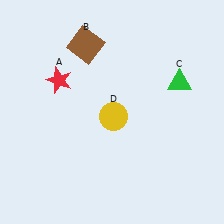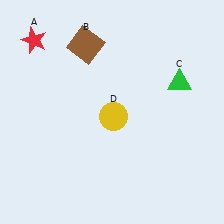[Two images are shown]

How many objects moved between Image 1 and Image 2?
1 object moved between the two images.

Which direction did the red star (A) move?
The red star (A) moved up.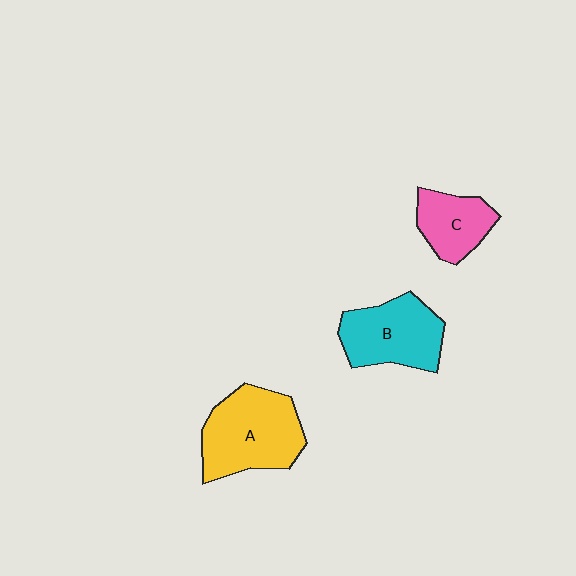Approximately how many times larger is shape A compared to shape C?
Approximately 1.8 times.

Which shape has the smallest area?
Shape C (pink).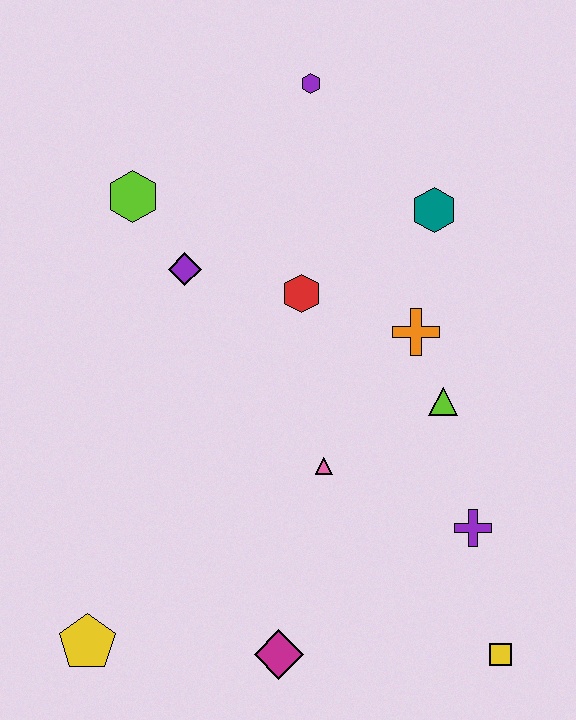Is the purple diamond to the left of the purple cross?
Yes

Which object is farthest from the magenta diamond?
The purple hexagon is farthest from the magenta diamond.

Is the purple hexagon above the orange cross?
Yes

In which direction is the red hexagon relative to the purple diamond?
The red hexagon is to the right of the purple diamond.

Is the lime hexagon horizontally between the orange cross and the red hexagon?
No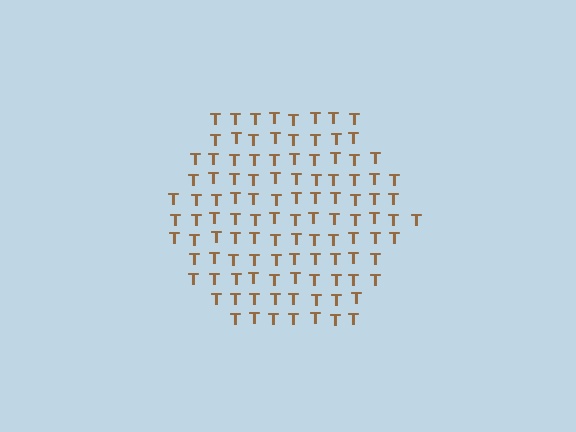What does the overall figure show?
The overall figure shows a hexagon.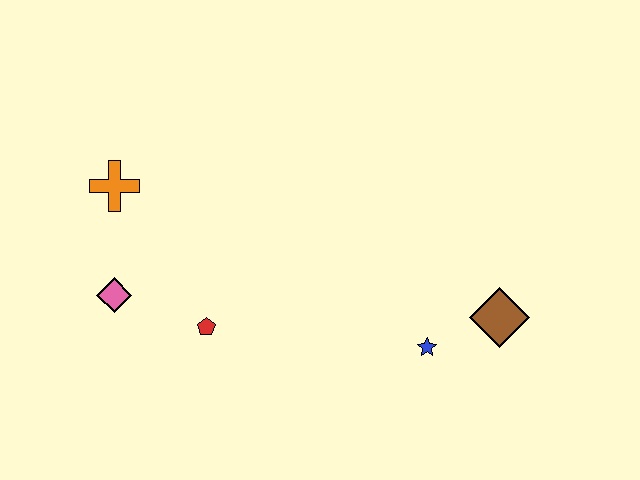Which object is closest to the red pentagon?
The pink diamond is closest to the red pentagon.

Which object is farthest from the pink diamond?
The brown diamond is farthest from the pink diamond.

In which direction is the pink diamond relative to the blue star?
The pink diamond is to the left of the blue star.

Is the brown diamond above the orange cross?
No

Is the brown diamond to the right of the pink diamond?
Yes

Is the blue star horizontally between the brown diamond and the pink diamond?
Yes